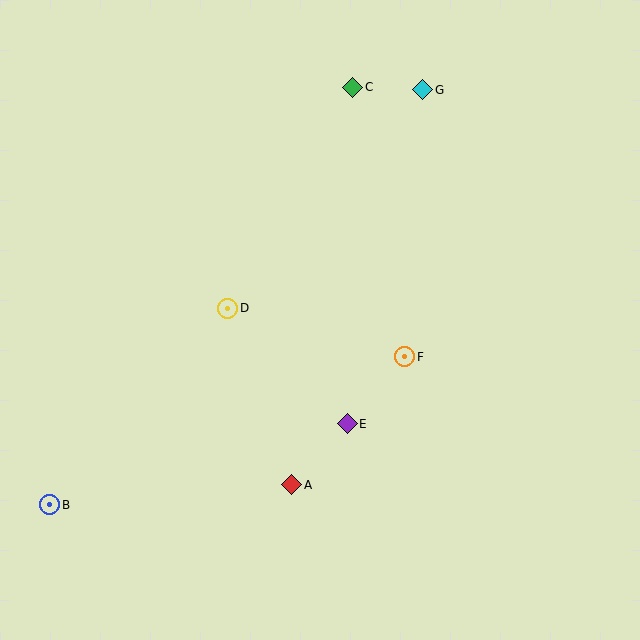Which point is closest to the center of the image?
Point F at (405, 357) is closest to the center.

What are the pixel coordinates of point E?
Point E is at (347, 424).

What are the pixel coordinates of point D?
Point D is at (228, 308).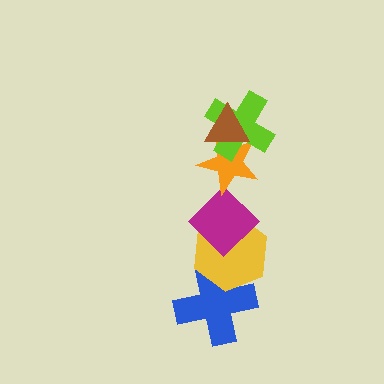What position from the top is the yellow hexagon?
The yellow hexagon is 5th from the top.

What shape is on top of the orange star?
The lime cross is on top of the orange star.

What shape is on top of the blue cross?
The yellow hexagon is on top of the blue cross.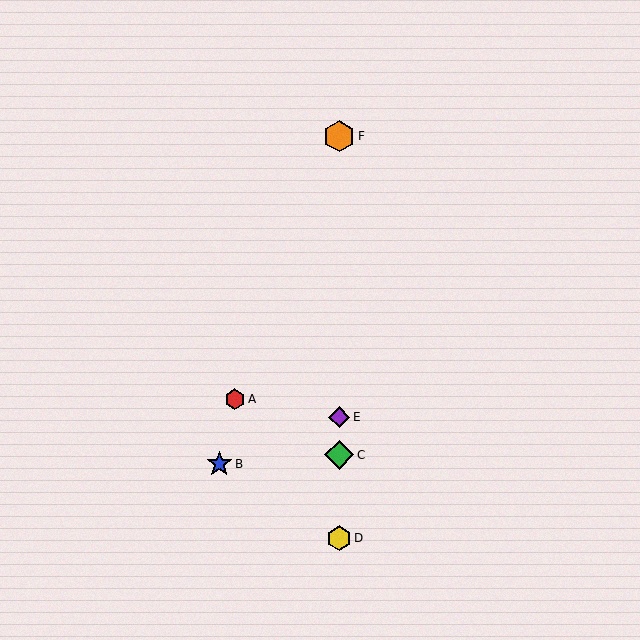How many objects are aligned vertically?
4 objects (C, D, E, F) are aligned vertically.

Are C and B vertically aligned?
No, C is at x≈339 and B is at x≈219.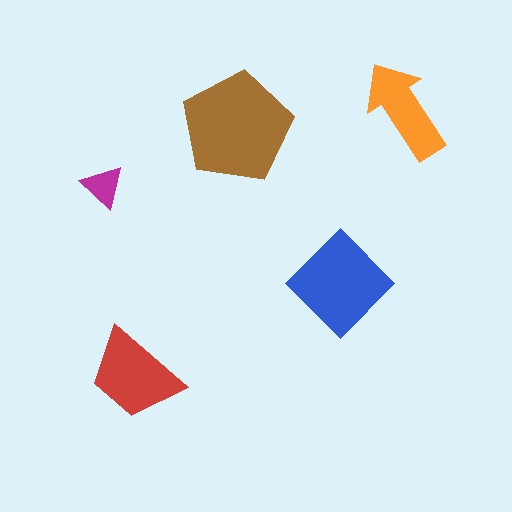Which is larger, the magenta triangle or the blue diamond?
The blue diamond.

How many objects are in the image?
There are 5 objects in the image.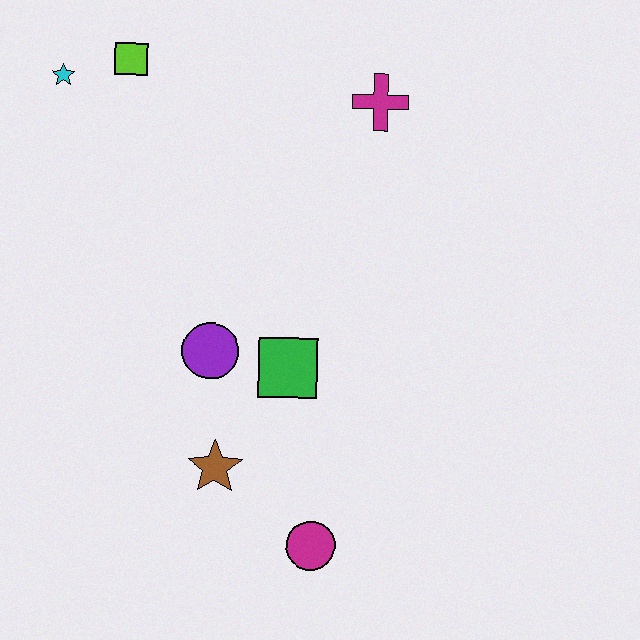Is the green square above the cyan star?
No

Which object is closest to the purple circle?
The green square is closest to the purple circle.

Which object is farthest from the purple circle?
The cyan star is farthest from the purple circle.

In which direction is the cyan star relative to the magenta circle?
The cyan star is above the magenta circle.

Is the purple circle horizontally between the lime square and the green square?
Yes